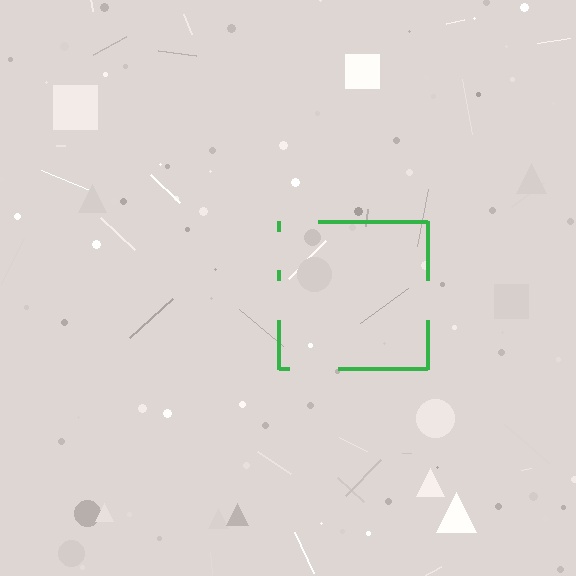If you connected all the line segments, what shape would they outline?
They would outline a square.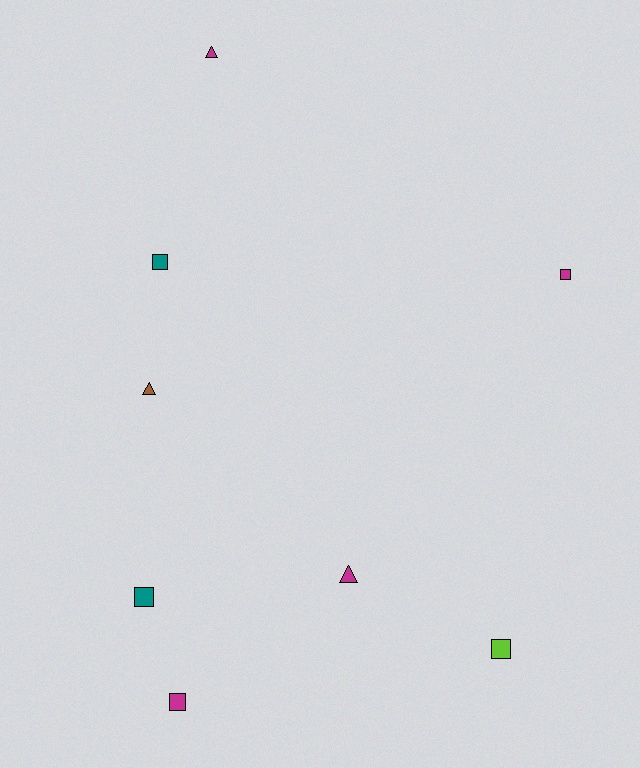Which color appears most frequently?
Magenta, with 4 objects.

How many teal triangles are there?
There are no teal triangles.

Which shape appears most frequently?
Square, with 5 objects.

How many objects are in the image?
There are 8 objects.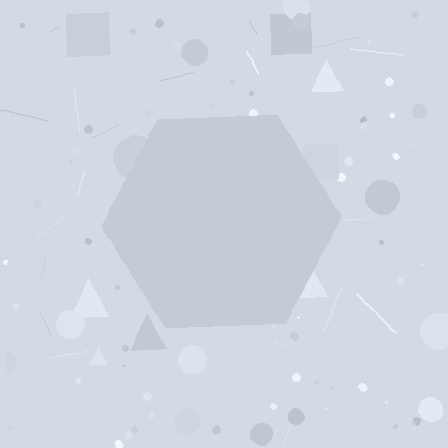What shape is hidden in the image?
A hexagon is hidden in the image.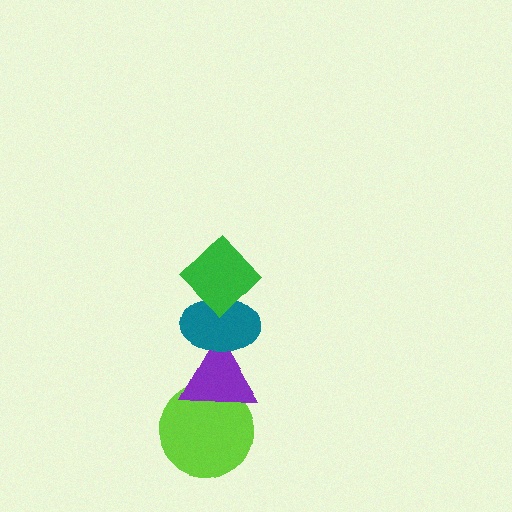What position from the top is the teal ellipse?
The teal ellipse is 2nd from the top.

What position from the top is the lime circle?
The lime circle is 4th from the top.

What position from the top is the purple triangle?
The purple triangle is 3rd from the top.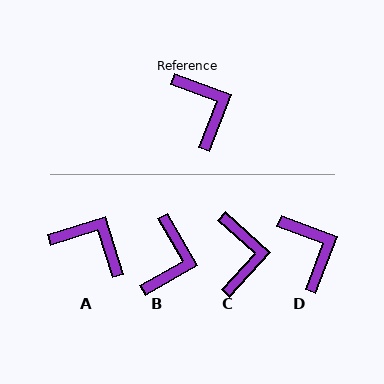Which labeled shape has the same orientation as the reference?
D.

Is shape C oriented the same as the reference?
No, it is off by about 21 degrees.